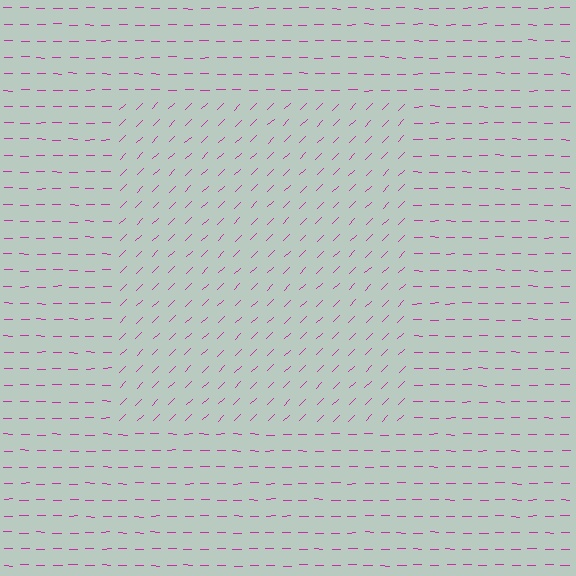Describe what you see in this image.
The image is filled with small magenta line segments. A rectangle region in the image has lines oriented differently from the surrounding lines, creating a visible texture boundary.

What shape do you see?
I see a rectangle.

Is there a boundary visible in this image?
Yes, there is a texture boundary formed by a change in line orientation.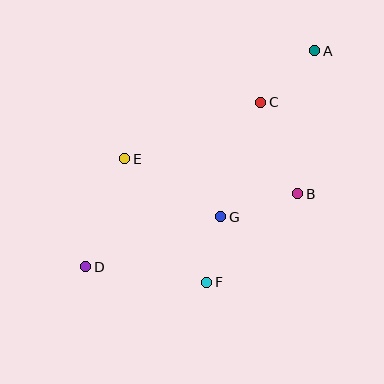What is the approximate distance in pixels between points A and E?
The distance between A and E is approximately 219 pixels.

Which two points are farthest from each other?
Points A and D are farthest from each other.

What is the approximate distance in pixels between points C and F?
The distance between C and F is approximately 188 pixels.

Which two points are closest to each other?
Points F and G are closest to each other.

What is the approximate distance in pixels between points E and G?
The distance between E and G is approximately 112 pixels.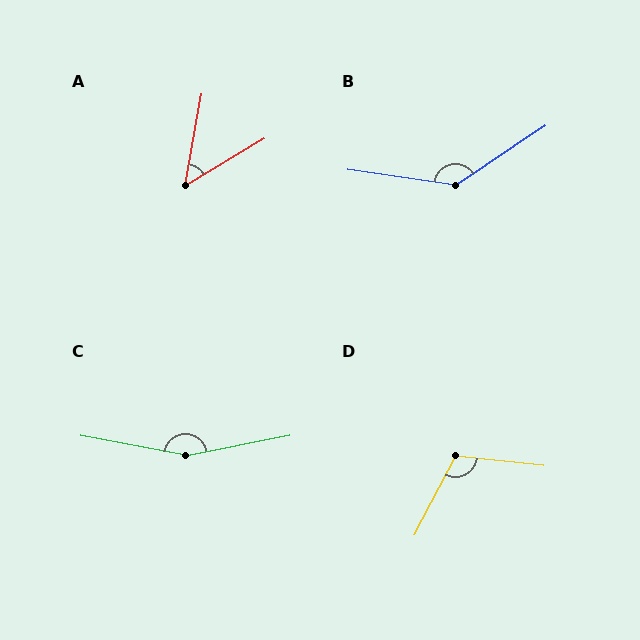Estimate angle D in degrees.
Approximately 112 degrees.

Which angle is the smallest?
A, at approximately 49 degrees.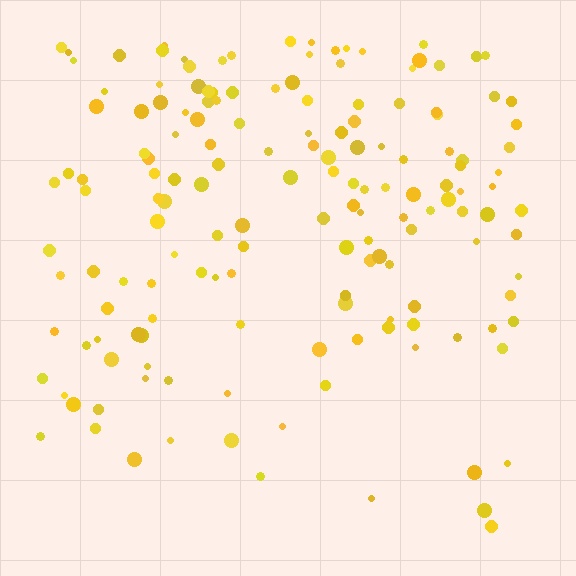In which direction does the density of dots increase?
From bottom to top, with the top side densest.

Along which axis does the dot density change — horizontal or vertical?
Vertical.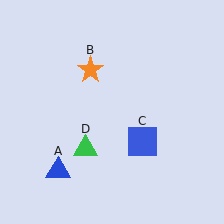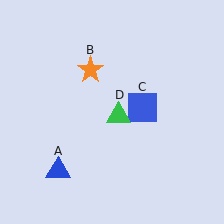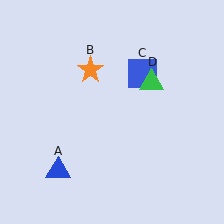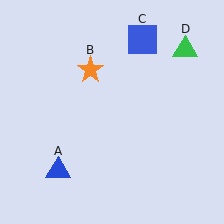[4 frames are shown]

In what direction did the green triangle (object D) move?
The green triangle (object D) moved up and to the right.